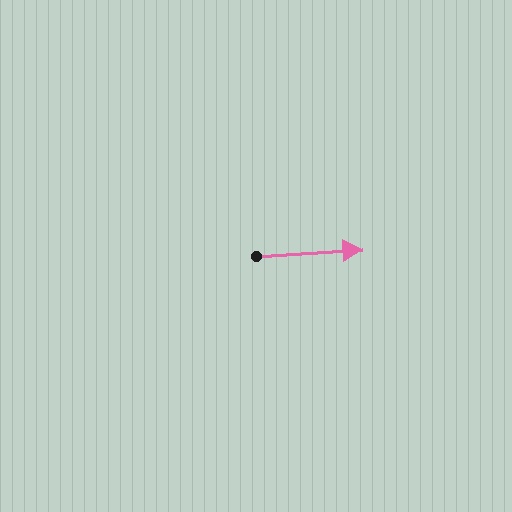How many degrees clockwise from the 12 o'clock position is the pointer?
Approximately 86 degrees.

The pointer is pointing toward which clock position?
Roughly 3 o'clock.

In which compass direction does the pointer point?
East.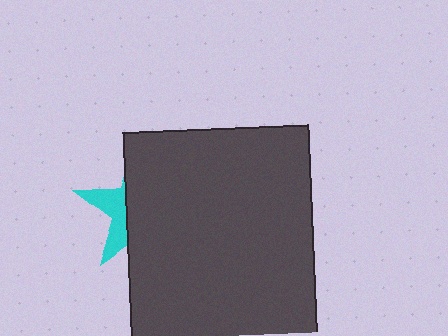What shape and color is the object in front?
The object in front is a dark gray rectangle.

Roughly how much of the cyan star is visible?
A small part of it is visible (roughly 31%).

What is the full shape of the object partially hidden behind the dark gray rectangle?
The partially hidden object is a cyan star.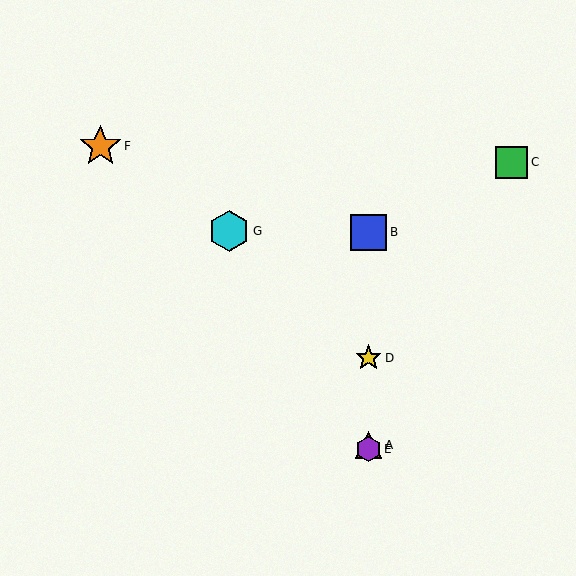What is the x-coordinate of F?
Object F is at x≈100.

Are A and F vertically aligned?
No, A is at x≈369 and F is at x≈100.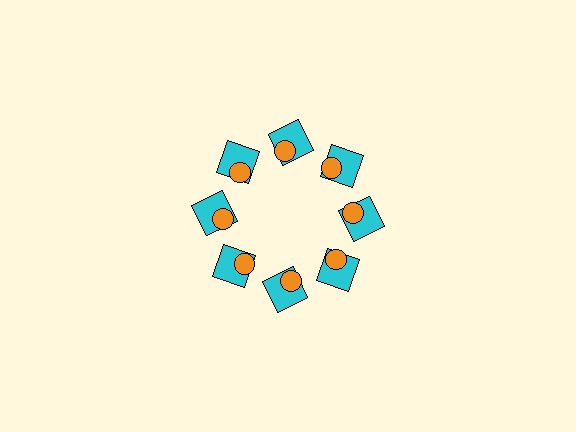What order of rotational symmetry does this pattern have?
This pattern has 8-fold rotational symmetry.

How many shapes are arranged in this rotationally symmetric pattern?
There are 16 shapes, arranged in 8 groups of 2.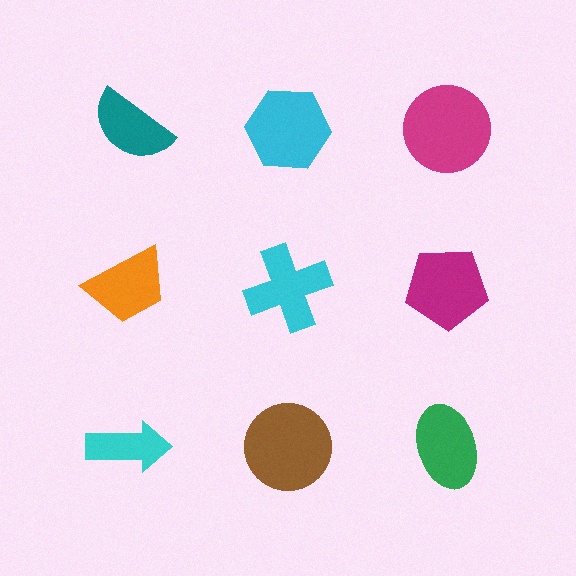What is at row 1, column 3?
A magenta circle.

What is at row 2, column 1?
An orange trapezoid.